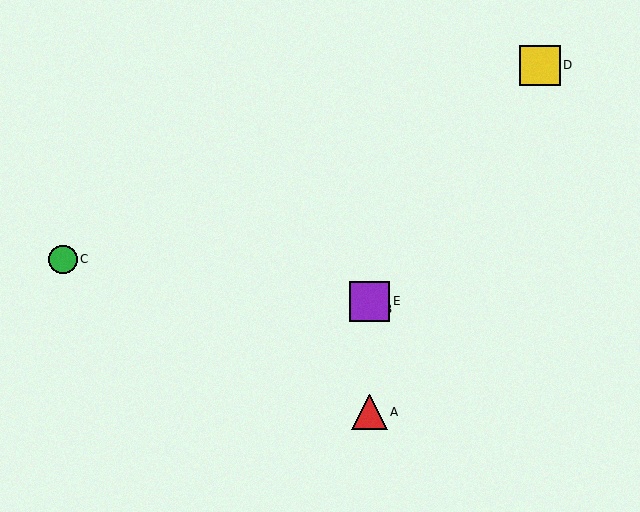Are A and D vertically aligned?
No, A is at x≈369 and D is at x≈540.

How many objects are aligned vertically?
3 objects (A, B, E) are aligned vertically.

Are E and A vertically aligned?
Yes, both are at x≈369.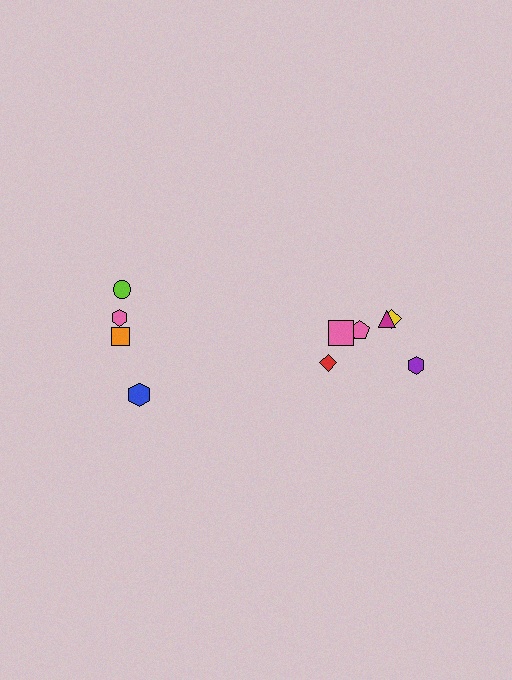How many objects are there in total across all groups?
There are 10 objects.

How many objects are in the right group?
There are 6 objects.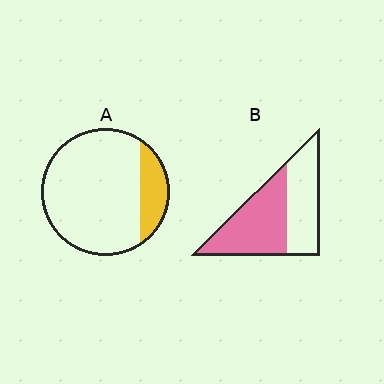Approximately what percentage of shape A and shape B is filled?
A is approximately 20% and B is approximately 55%.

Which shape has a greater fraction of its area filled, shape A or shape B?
Shape B.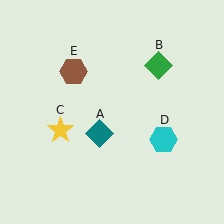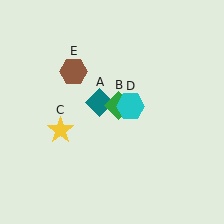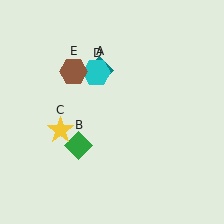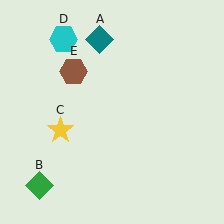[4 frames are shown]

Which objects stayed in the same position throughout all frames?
Yellow star (object C) and brown hexagon (object E) remained stationary.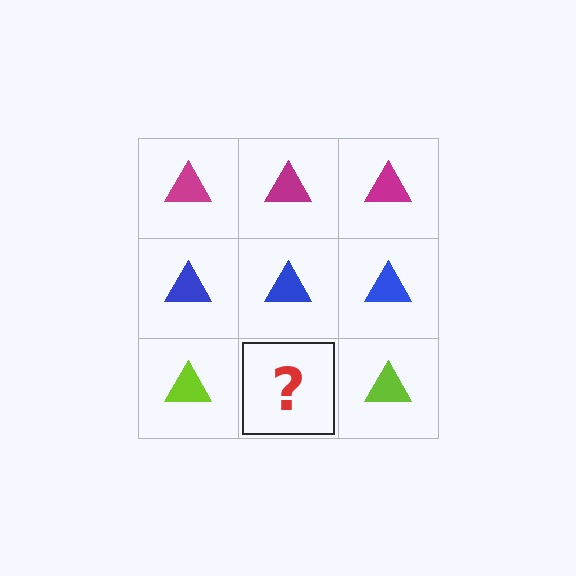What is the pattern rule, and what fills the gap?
The rule is that each row has a consistent color. The gap should be filled with a lime triangle.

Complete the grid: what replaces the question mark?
The question mark should be replaced with a lime triangle.